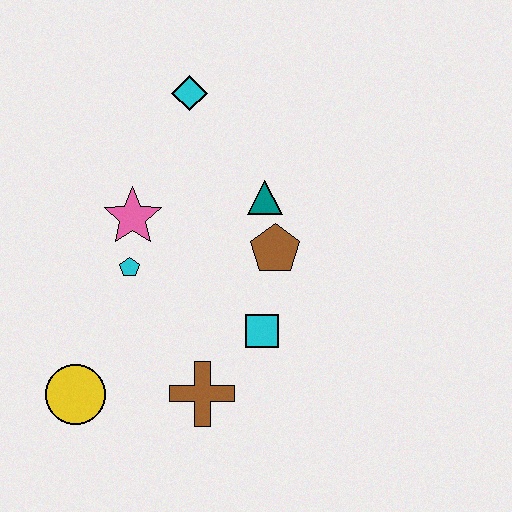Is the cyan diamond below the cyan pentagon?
No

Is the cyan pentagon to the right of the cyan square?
No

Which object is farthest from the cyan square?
The cyan diamond is farthest from the cyan square.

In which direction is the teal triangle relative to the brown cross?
The teal triangle is above the brown cross.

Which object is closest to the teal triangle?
The brown pentagon is closest to the teal triangle.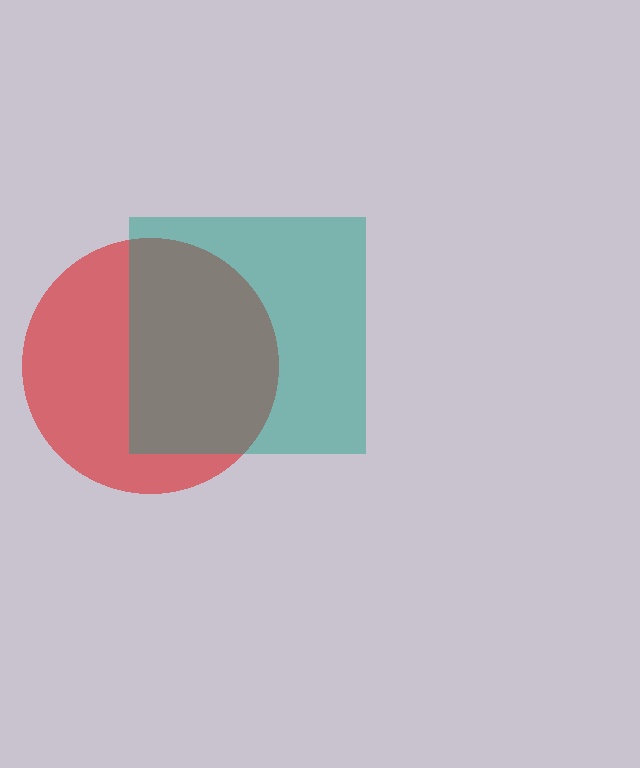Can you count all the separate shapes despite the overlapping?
Yes, there are 2 separate shapes.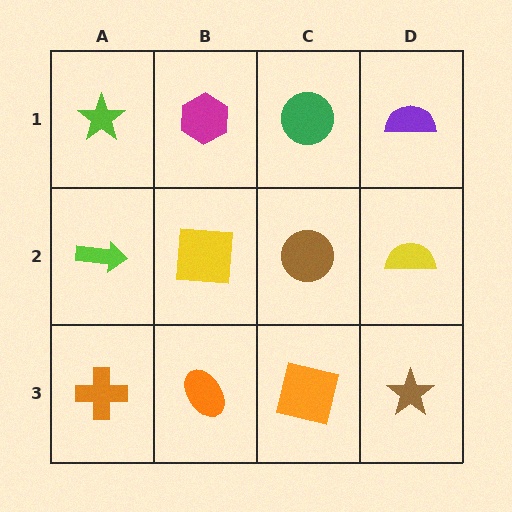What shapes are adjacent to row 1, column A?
A lime arrow (row 2, column A), a magenta hexagon (row 1, column B).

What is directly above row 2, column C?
A green circle.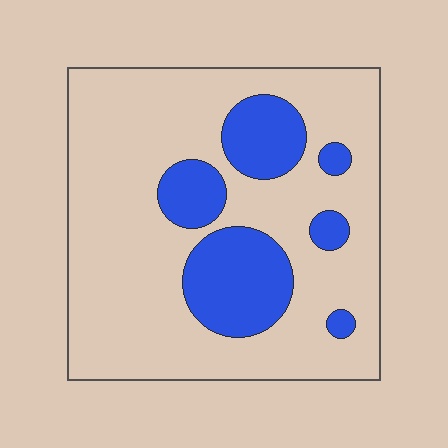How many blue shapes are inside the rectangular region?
6.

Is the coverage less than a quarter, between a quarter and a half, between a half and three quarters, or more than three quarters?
Less than a quarter.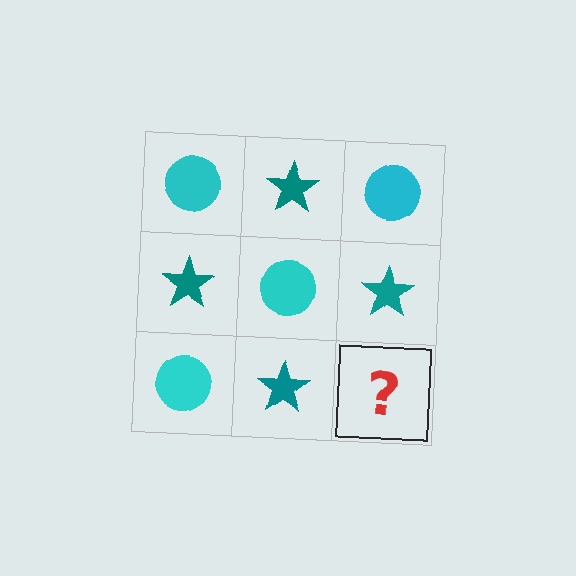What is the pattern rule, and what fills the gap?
The rule is that it alternates cyan circle and teal star in a checkerboard pattern. The gap should be filled with a cyan circle.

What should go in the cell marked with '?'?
The missing cell should contain a cyan circle.